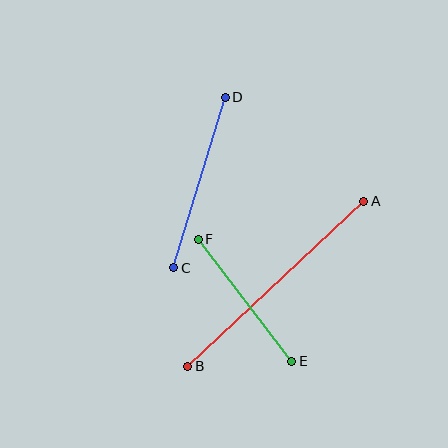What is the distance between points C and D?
The distance is approximately 178 pixels.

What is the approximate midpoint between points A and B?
The midpoint is at approximately (276, 284) pixels.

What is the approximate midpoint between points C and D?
The midpoint is at approximately (199, 182) pixels.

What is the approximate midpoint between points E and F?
The midpoint is at approximately (245, 300) pixels.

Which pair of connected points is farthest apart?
Points A and B are farthest apart.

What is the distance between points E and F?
The distance is approximately 154 pixels.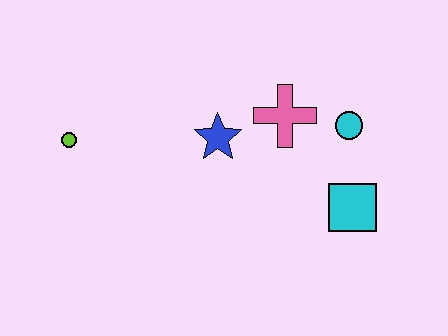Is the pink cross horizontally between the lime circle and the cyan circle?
Yes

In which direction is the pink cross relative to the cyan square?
The pink cross is above the cyan square.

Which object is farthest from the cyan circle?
The lime circle is farthest from the cyan circle.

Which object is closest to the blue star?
The pink cross is closest to the blue star.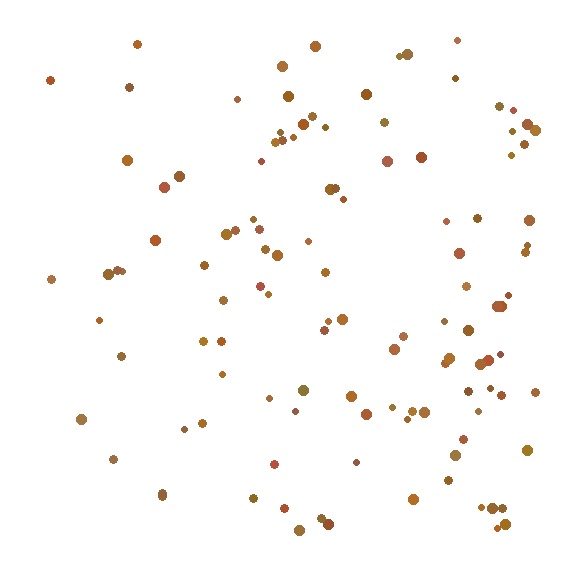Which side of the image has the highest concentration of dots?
The right.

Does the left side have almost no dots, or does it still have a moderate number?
Still a moderate number, just noticeably fewer than the right.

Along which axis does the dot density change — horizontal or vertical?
Horizontal.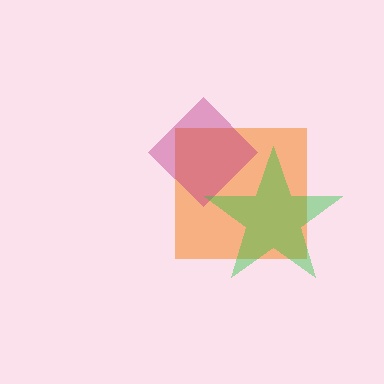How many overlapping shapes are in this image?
There are 3 overlapping shapes in the image.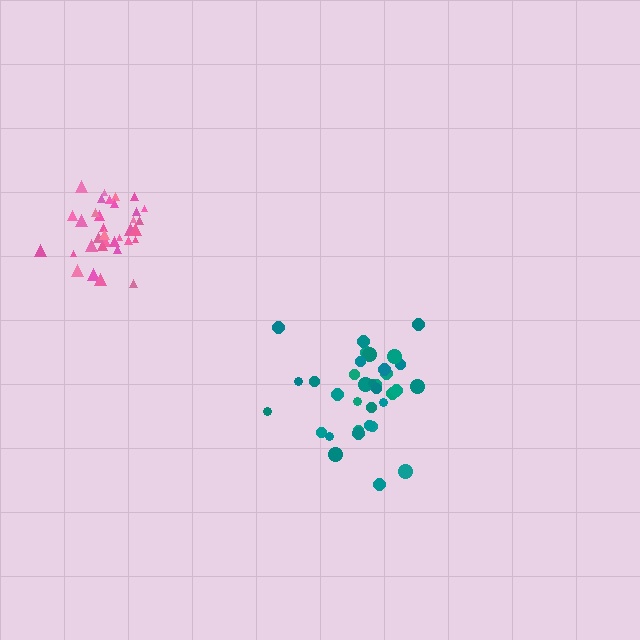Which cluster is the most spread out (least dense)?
Teal.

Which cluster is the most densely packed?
Pink.